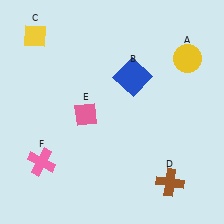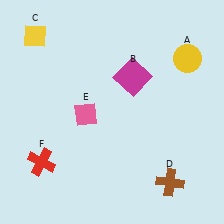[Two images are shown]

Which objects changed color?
B changed from blue to magenta. F changed from pink to red.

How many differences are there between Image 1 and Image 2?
There are 2 differences between the two images.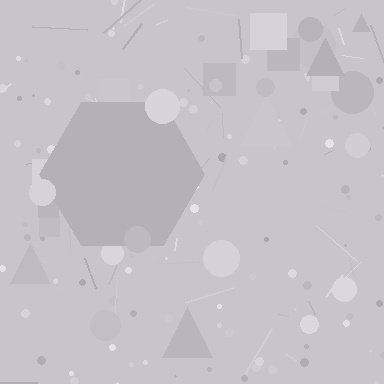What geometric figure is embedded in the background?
A hexagon is embedded in the background.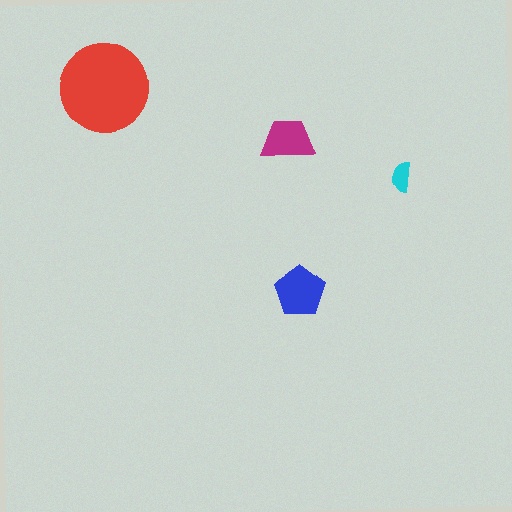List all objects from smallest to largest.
The cyan semicircle, the magenta trapezoid, the blue pentagon, the red circle.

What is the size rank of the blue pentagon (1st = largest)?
2nd.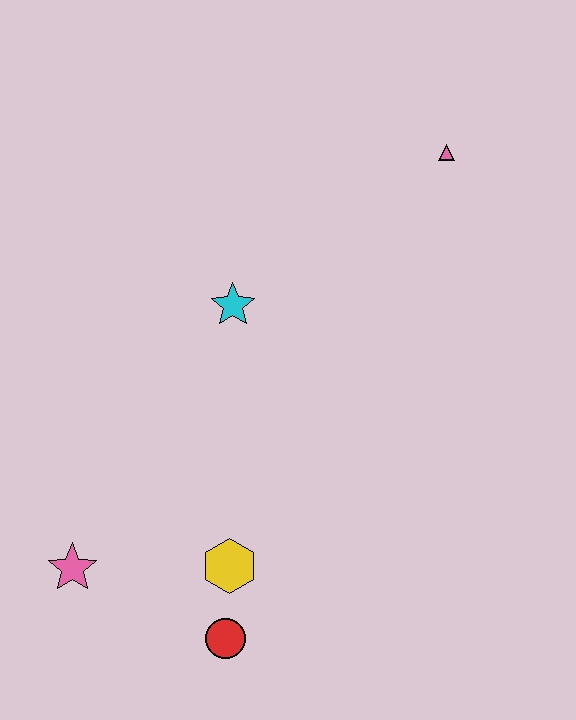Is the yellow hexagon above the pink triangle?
No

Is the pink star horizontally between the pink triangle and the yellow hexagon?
No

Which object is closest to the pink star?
The yellow hexagon is closest to the pink star.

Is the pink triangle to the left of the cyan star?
No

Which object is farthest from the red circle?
The pink triangle is farthest from the red circle.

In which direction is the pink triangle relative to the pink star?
The pink triangle is above the pink star.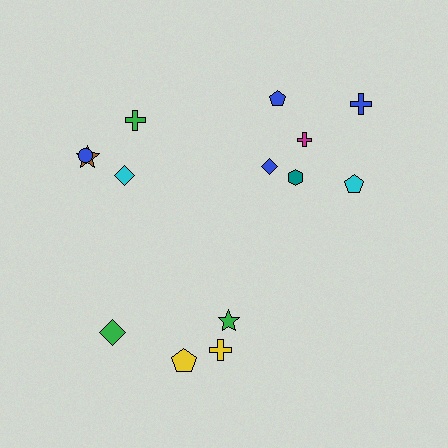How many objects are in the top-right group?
There are 6 objects.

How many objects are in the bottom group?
There are 4 objects.